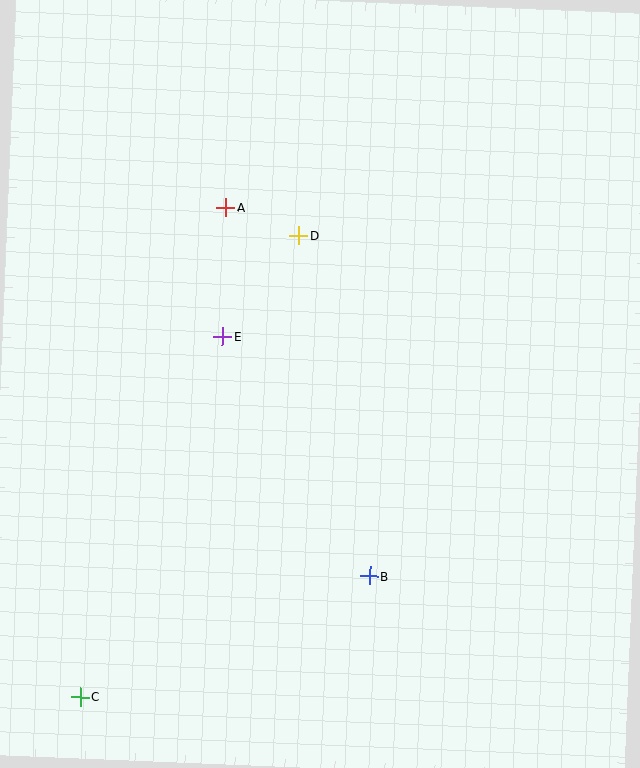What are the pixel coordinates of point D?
Point D is at (299, 235).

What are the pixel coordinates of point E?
Point E is at (222, 336).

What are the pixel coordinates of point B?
Point B is at (370, 576).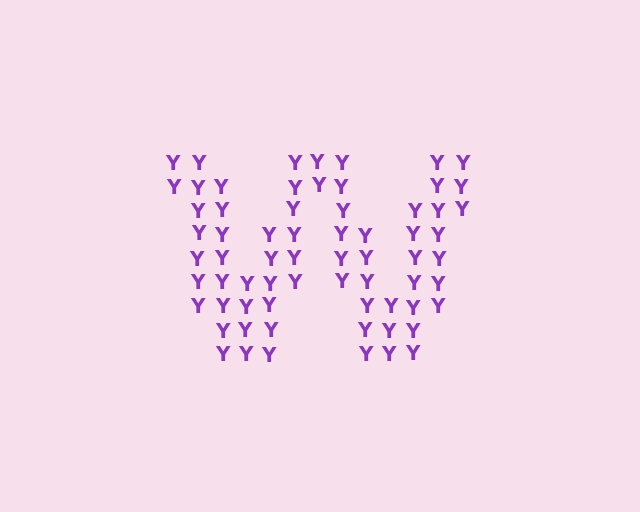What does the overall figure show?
The overall figure shows the letter W.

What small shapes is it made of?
It is made of small letter Y's.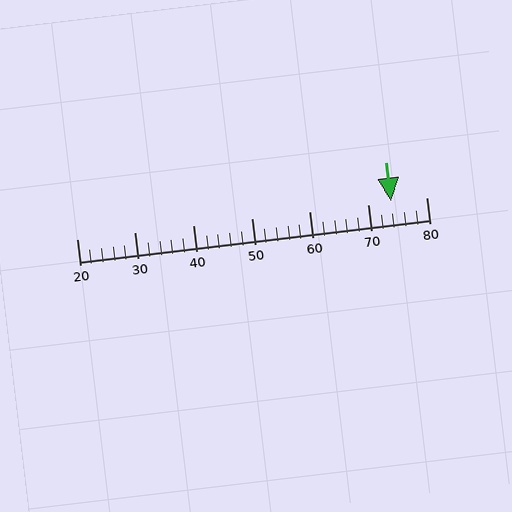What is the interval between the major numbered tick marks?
The major tick marks are spaced 10 units apart.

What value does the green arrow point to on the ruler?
The green arrow points to approximately 74.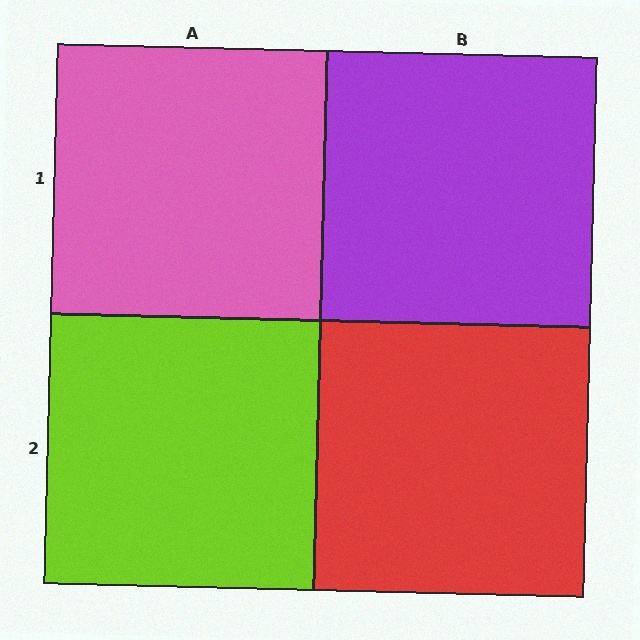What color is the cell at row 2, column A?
Lime.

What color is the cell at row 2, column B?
Red.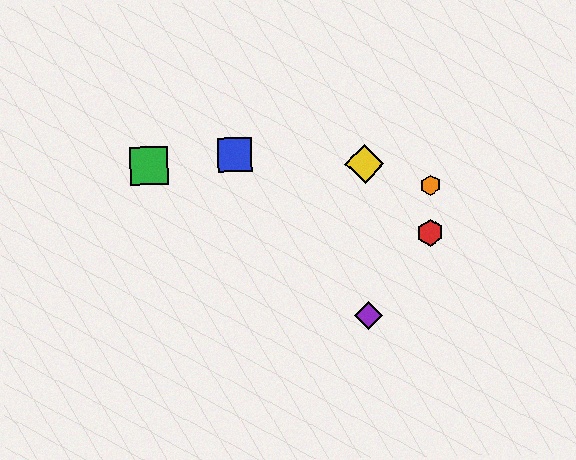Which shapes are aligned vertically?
The yellow diamond, the purple diamond are aligned vertically.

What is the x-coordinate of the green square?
The green square is at x≈149.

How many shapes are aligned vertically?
2 shapes (the yellow diamond, the purple diamond) are aligned vertically.